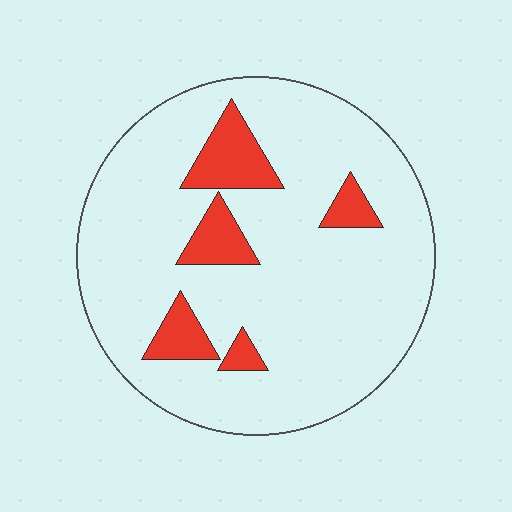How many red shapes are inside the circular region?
5.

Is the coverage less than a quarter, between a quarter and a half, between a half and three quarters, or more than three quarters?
Less than a quarter.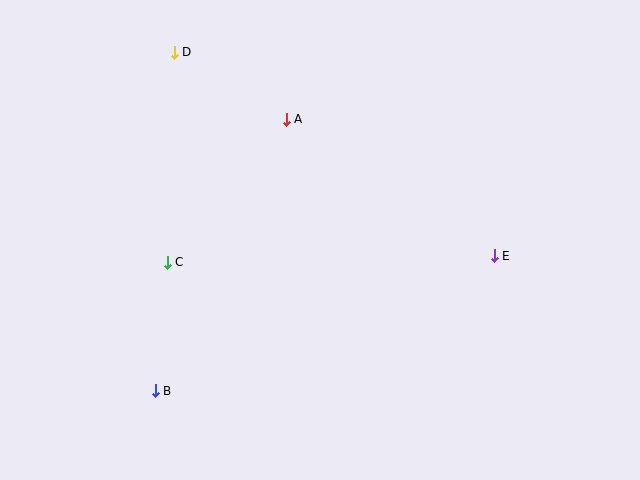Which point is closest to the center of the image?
Point A at (286, 119) is closest to the center.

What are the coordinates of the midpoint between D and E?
The midpoint between D and E is at (334, 154).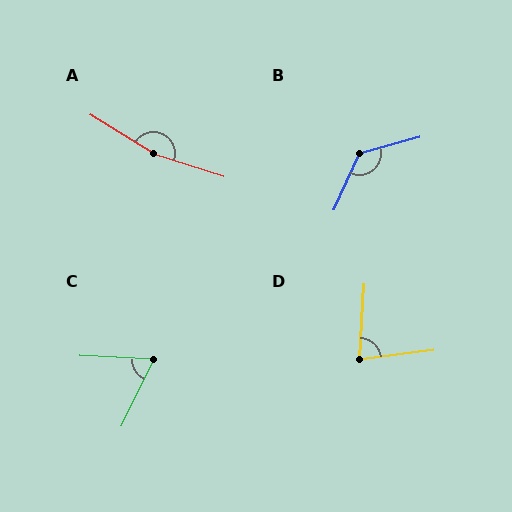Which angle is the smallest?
C, at approximately 66 degrees.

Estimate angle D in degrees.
Approximately 80 degrees.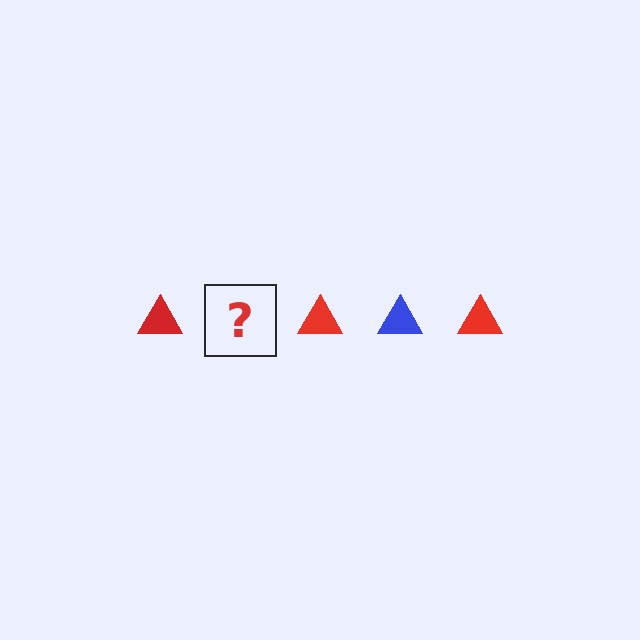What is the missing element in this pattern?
The missing element is a blue triangle.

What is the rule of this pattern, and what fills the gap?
The rule is that the pattern cycles through red, blue triangles. The gap should be filled with a blue triangle.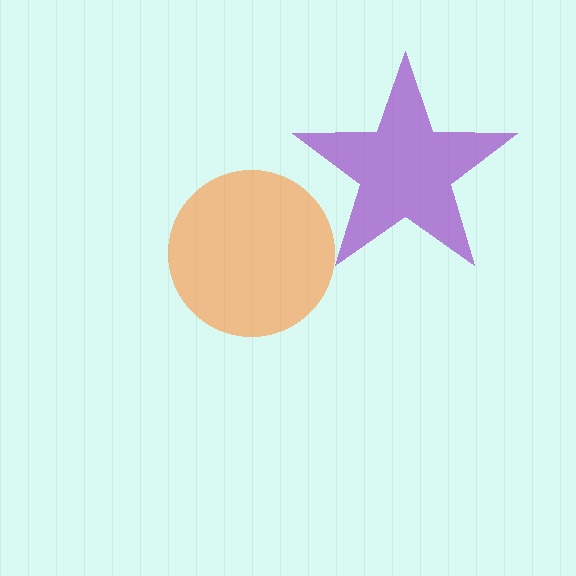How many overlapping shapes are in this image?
There are 2 overlapping shapes in the image.